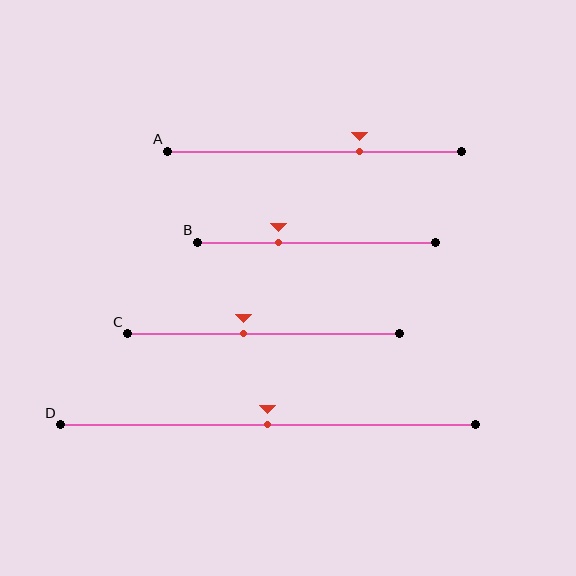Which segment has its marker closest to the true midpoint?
Segment D has its marker closest to the true midpoint.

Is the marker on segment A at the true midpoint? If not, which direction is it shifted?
No, the marker on segment A is shifted to the right by about 15% of the segment length.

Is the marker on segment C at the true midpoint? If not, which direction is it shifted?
No, the marker on segment C is shifted to the left by about 7% of the segment length.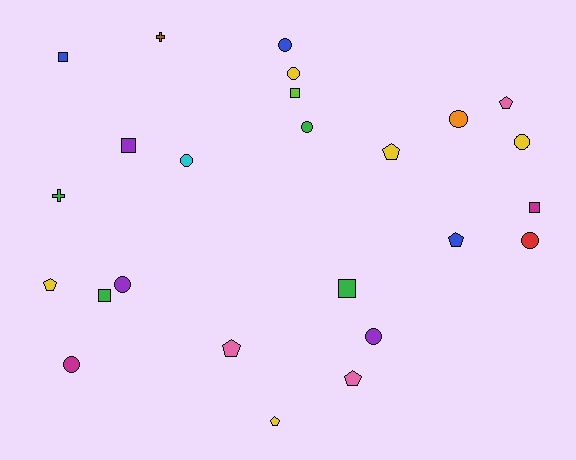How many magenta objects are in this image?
There are 2 magenta objects.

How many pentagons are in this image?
There are 7 pentagons.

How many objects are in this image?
There are 25 objects.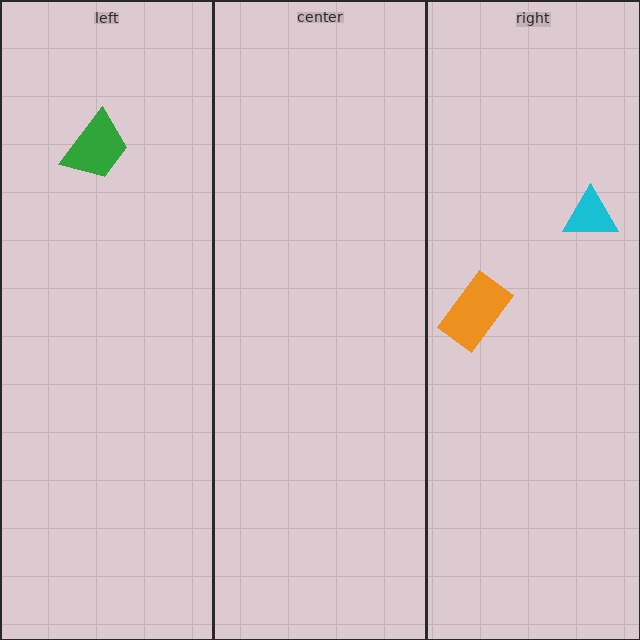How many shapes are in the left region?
1.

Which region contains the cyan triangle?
The right region.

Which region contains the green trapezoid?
The left region.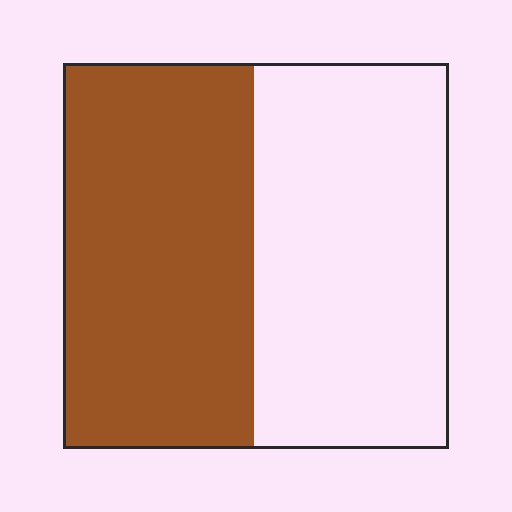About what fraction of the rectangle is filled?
About one half (1/2).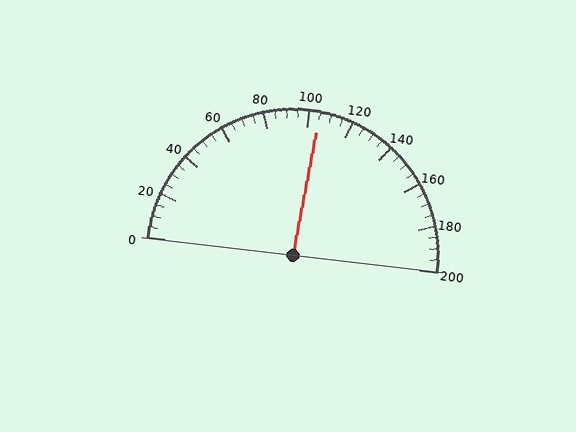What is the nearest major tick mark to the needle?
The nearest major tick mark is 100.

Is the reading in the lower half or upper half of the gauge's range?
The reading is in the upper half of the range (0 to 200).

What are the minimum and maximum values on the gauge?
The gauge ranges from 0 to 200.